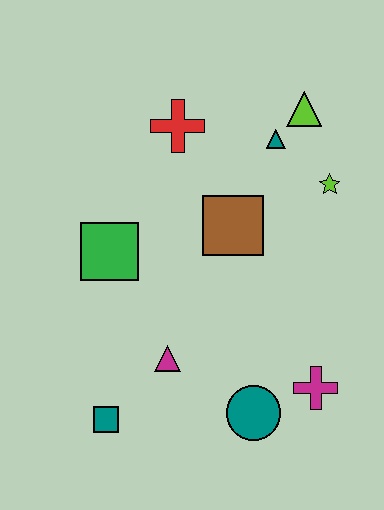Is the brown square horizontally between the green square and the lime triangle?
Yes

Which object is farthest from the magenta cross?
The red cross is farthest from the magenta cross.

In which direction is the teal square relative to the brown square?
The teal square is below the brown square.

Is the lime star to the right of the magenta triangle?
Yes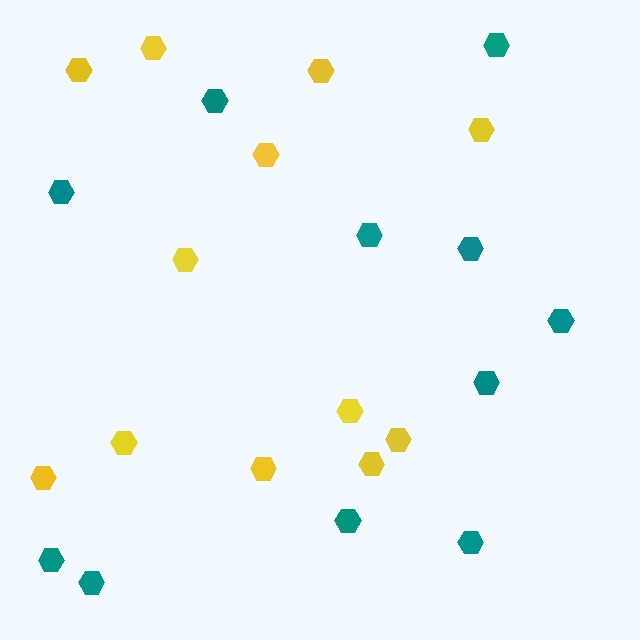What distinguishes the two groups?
There are 2 groups: one group of teal hexagons (11) and one group of yellow hexagons (12).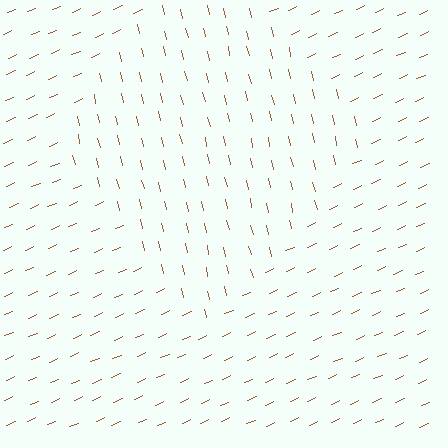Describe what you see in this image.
The image is filled with small brown line segments. A diamond region in the image has lines oriented differently from the surrounding lines, creating a visible texture boundary.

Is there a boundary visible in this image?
Yes, there is a texture boundary formed by a change in line orientation.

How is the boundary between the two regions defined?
The boundary is defined purely by a change in line orientation (approximately 79 degrees difference). All lines are the same color and thickness.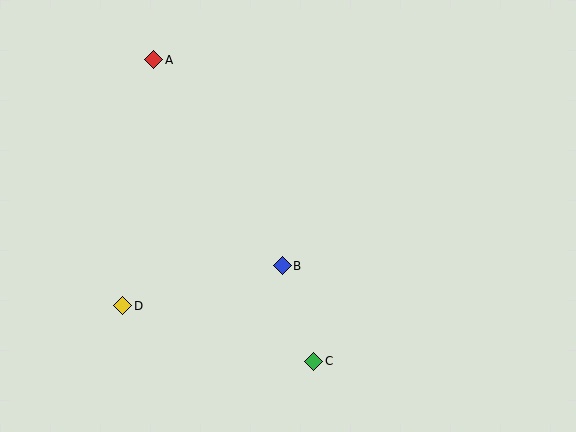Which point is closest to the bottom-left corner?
Point D is closest to the bottom-left corner.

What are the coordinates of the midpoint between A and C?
The midpoint between A and C is at (234, 210).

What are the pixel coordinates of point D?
Point D is at (123, 306).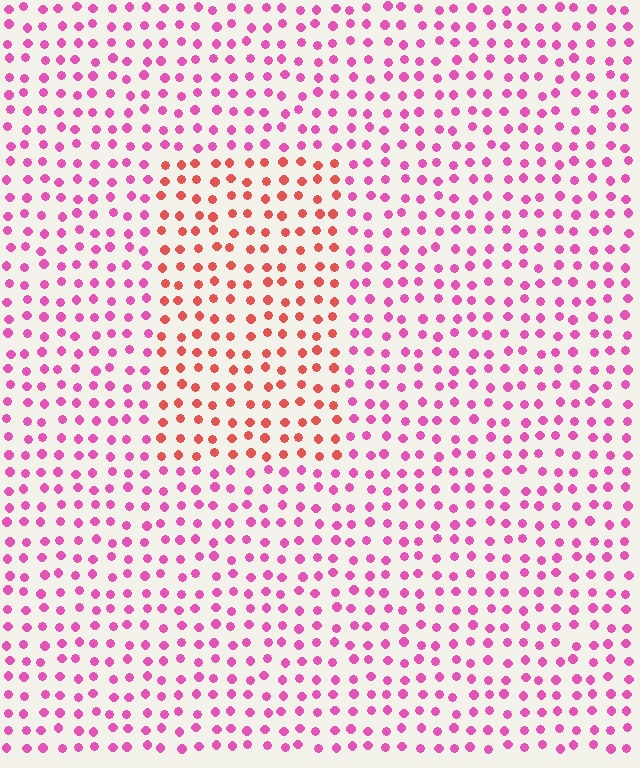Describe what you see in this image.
The image is filled with small pink elements in a uniform arrangement. A rectangle-shaped region is visible where the elements are tinted to a slightly different hue, forming a subtle color boundary.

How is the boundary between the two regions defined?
The boundary is defined purely by a slight shift in hue (about 41 degrees). Spacing, size, and orientation are identical on both sides.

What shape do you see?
I see a rectangle.